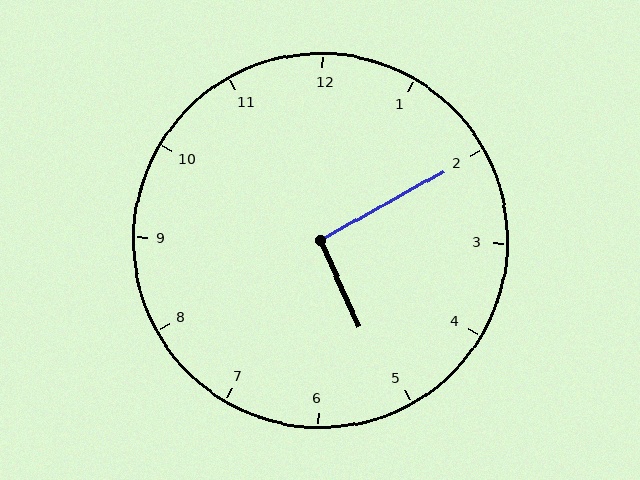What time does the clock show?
5:10.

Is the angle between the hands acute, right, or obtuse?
It is right.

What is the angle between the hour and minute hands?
Approximately 95 degrees.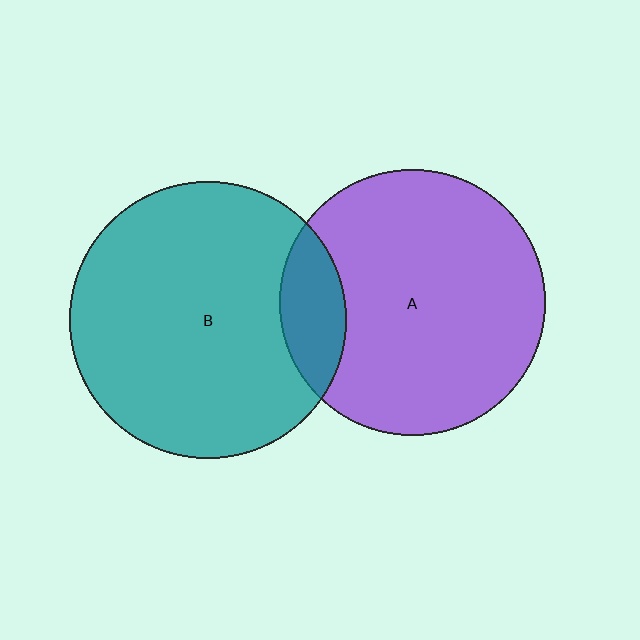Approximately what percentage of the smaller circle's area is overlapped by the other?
Approximately 15%.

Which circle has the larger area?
Circle B (teal).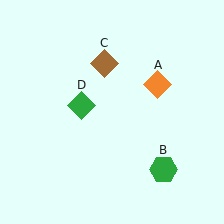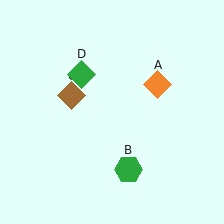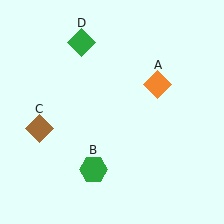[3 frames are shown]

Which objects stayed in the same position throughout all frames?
Orange diamond (object A) remained stationary.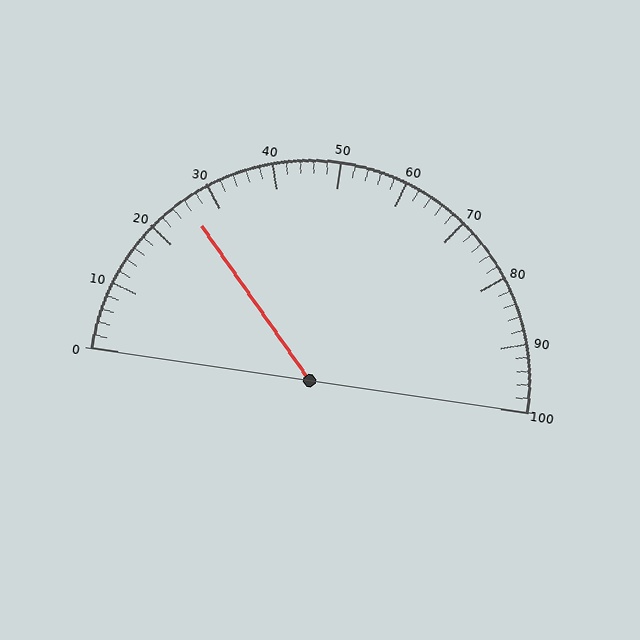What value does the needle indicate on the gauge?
The needle indicates approximately 26.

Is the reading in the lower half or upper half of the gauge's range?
The reading is in the lower half of the range (0 to 100).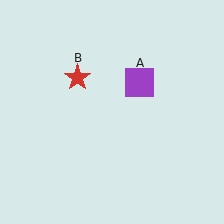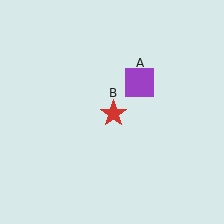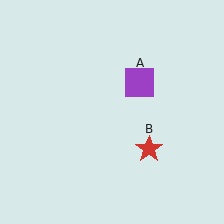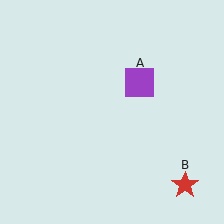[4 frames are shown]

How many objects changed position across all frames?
1 object changed position: red star (object B).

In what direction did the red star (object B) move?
The red star (object B) moved down and to the right.